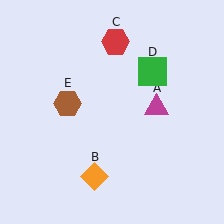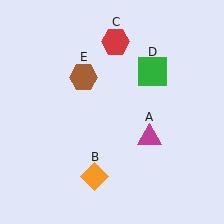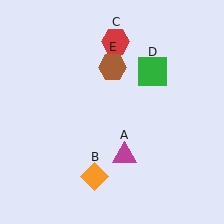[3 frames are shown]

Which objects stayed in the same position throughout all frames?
Orange diamond (object B) and red hexagon (object C) and green square (object D) remained stationary.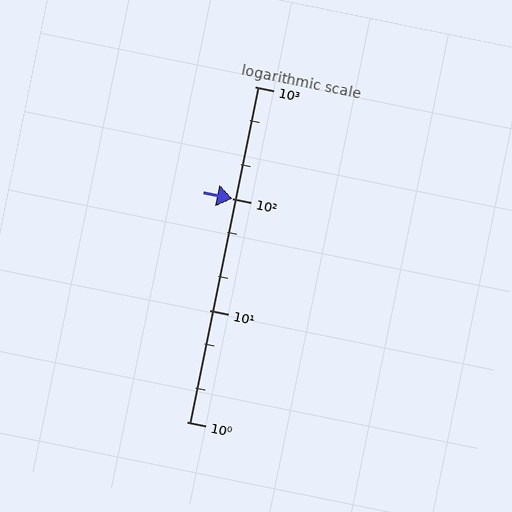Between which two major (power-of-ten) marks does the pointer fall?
The pointer is between 100 and 1000.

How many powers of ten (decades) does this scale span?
The scale spans 3 decades, from 1 to 1000.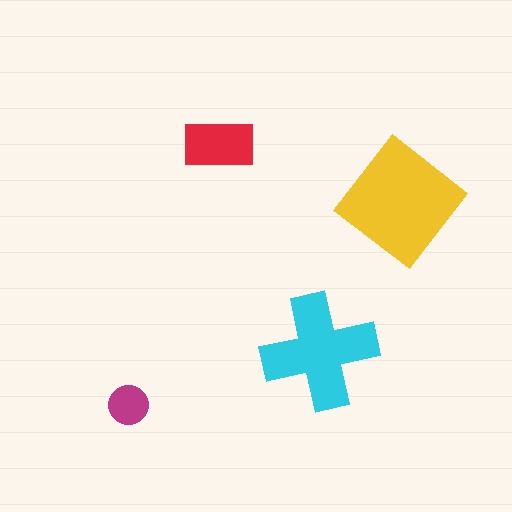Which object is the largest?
The yellow diamond.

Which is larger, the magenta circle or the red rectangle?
The red rectangle.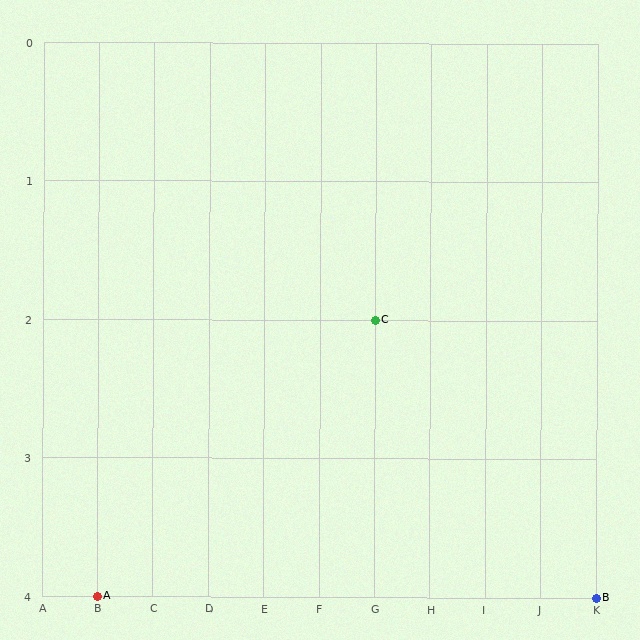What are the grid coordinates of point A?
Point A is at grid coordinates (B, 4).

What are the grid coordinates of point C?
Point C is at grid coordinates (G, 2).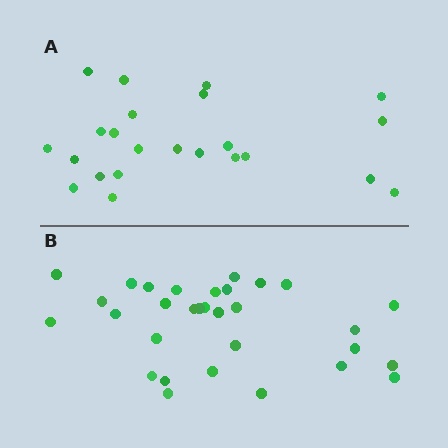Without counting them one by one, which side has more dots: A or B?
Region B (the bottom region) has more dots.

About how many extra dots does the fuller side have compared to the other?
Region B has roughly 8 or so more dots than region A.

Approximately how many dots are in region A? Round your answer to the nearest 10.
About 20 dots. (The exact count is 23, which rounds to 20.)